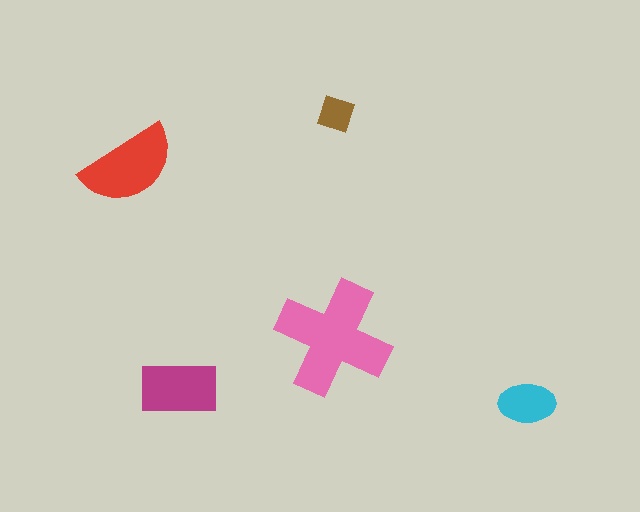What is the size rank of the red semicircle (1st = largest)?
2nd.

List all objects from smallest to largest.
The brown square, the cyan ellipse, the magenta rectangle, the red semicircle, the pink cross.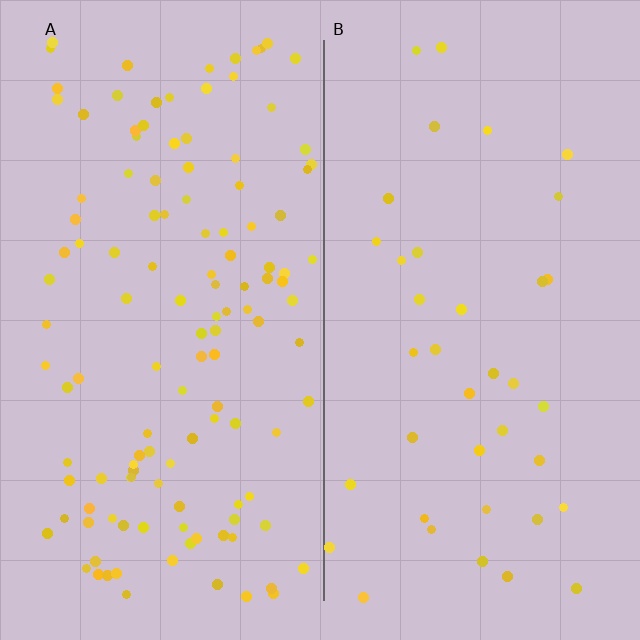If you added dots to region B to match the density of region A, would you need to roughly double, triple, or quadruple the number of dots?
Approximately triple.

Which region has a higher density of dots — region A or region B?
A (the left).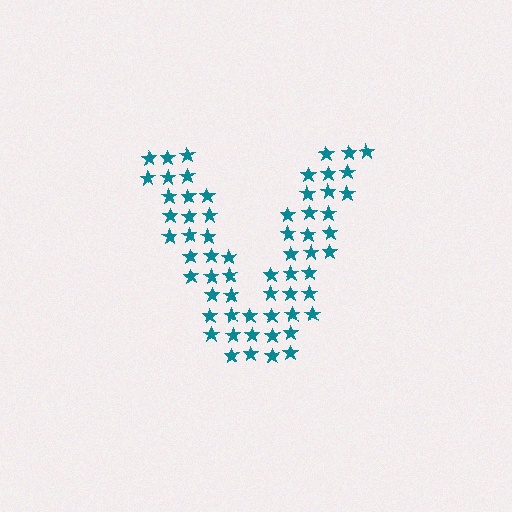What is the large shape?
The large shape is the letter V.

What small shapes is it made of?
It is made of small stars.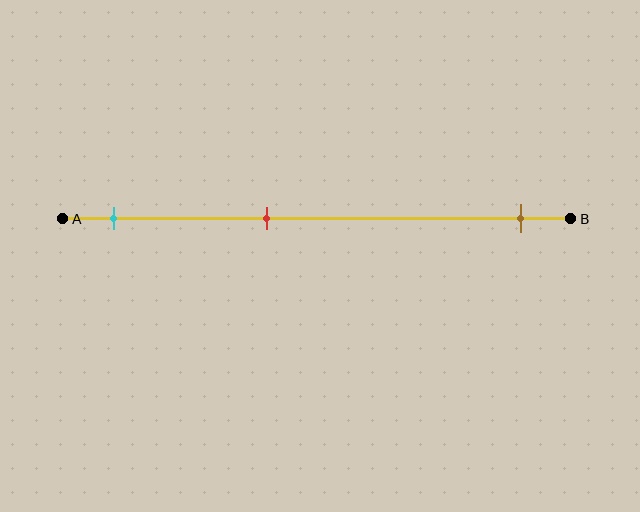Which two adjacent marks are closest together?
The cyan and red marks are the closest adjacent pair.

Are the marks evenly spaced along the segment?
No, the marks are not evenly spaced.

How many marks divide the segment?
There are 3 marks dividing the segment.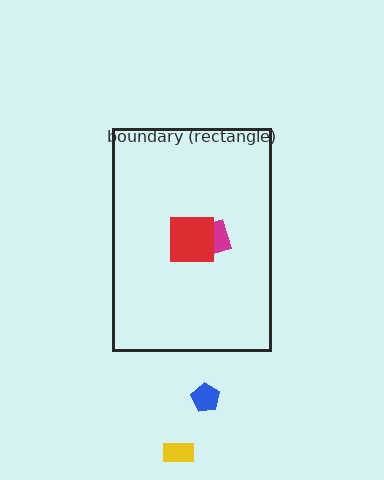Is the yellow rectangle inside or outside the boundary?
Outside.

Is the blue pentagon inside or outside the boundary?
Outside.